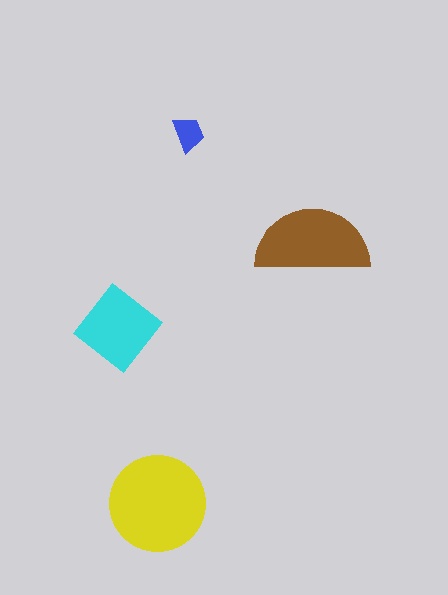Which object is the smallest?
The blue trapezoid.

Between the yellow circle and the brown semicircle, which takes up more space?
The yellow circle.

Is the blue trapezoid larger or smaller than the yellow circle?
Smaller.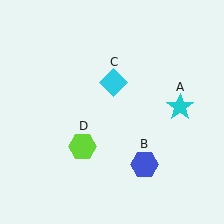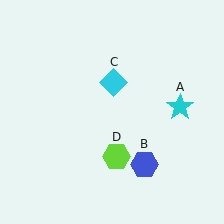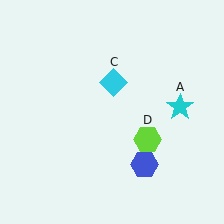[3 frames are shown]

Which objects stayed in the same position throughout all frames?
Cyan star (object A) and blue hexagon (object B) and cyan diamond (object C) remained stationary.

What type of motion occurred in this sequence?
The lime hexagon (object D) rotated counterclockwise around the center of the scene.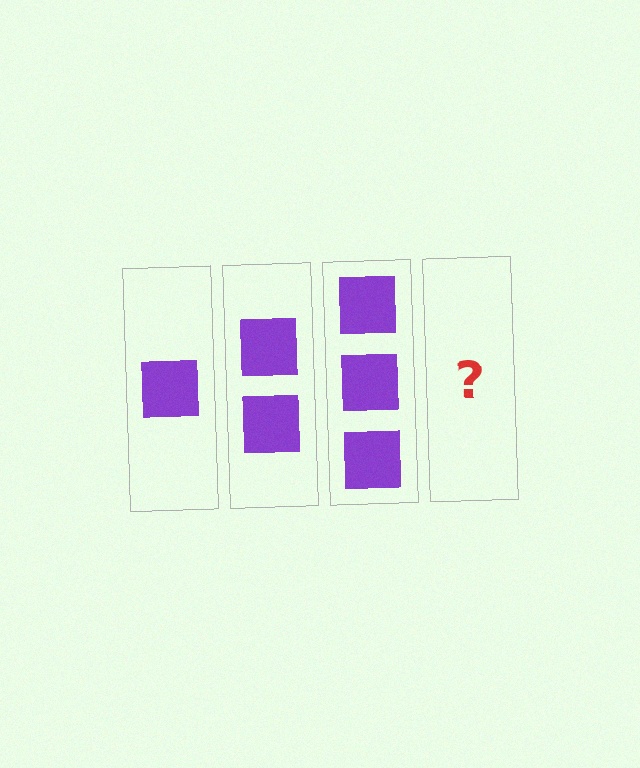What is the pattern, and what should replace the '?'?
The pattern is that each step adds one more square. The '?' should be 4 squares.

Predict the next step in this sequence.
The next step is 4 squares.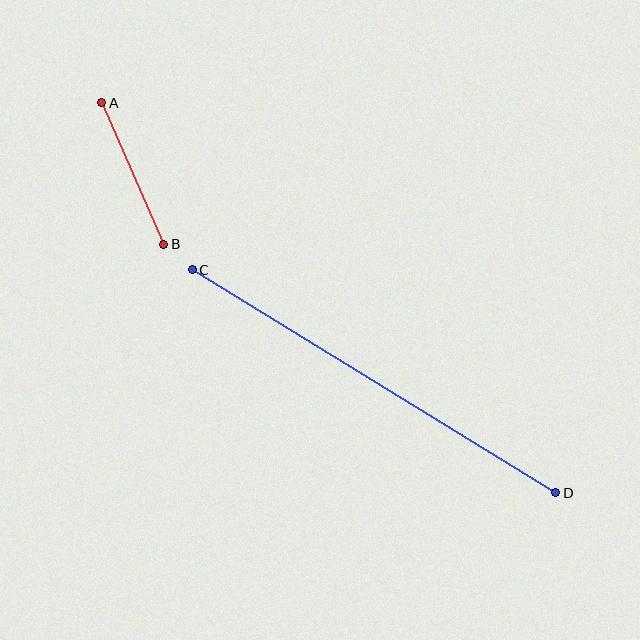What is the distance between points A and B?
The distance is approximately 154 pixels.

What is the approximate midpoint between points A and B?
The midpoint is at approximately (133, 173) pixels.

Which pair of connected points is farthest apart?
Points C and D are farthest apart.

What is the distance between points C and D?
The distance is approximately 427 pixels.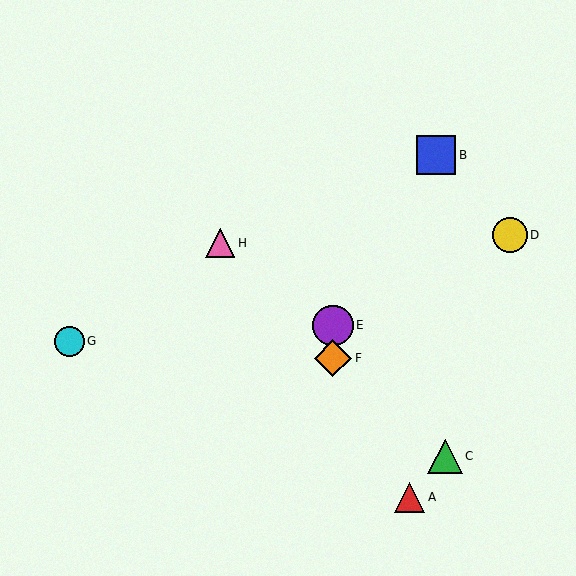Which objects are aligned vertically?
Objects E, F are aligned vertically.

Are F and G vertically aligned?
No, F is at x≈333 and G is at x≈69.